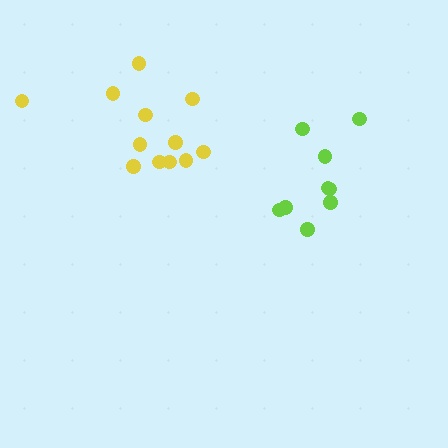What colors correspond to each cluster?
The clusters are colored: lime, yellow.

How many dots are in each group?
Group 1: 9 dots, Group 2: 12 dots (21 total).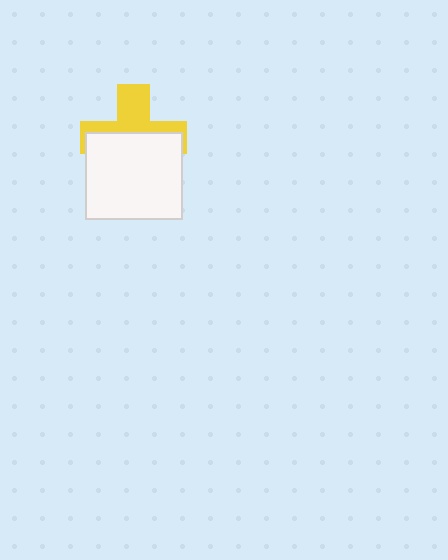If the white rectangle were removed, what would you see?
You would see the complete yellow cross.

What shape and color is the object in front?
The object in front is a white rectangle.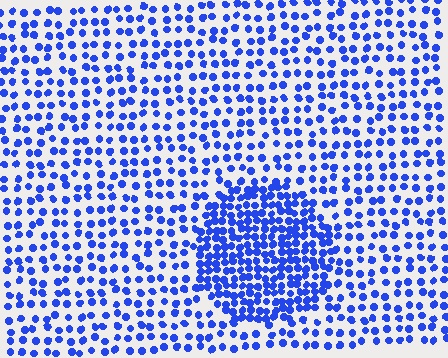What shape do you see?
I see a circle.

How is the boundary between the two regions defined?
The boundary is defined by a change in element density (approximately 2.1x ratio). All elements are the same color, size, and shape.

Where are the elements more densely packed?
The elements are more densely packed inside the circle boundary.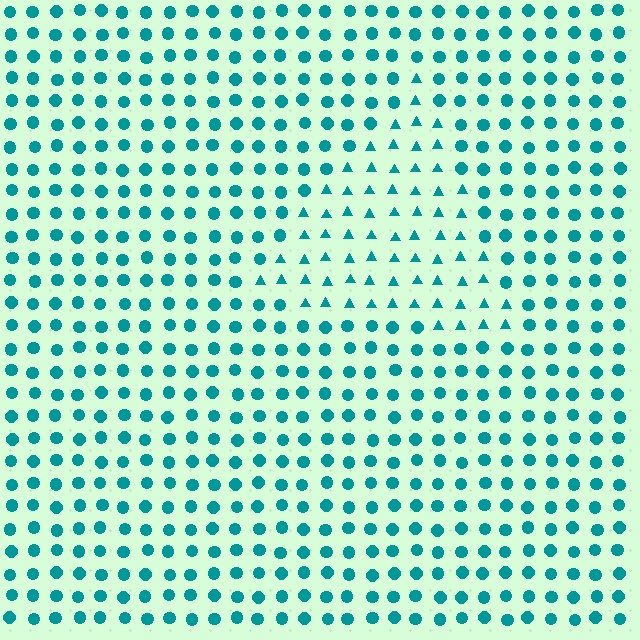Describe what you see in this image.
The image is filled with small teal elements arranged in a uniform grid. A triangle-shaped region contains triangles, while the surrounding area contains circles. The boundary is defined purely by the change in element shape.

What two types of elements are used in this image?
The image uses triangles inside the triangle region and circles outside it.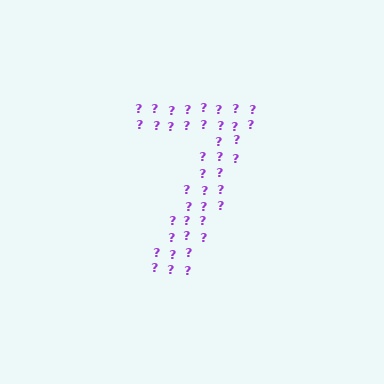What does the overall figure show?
The overall figure shows the digit 7.